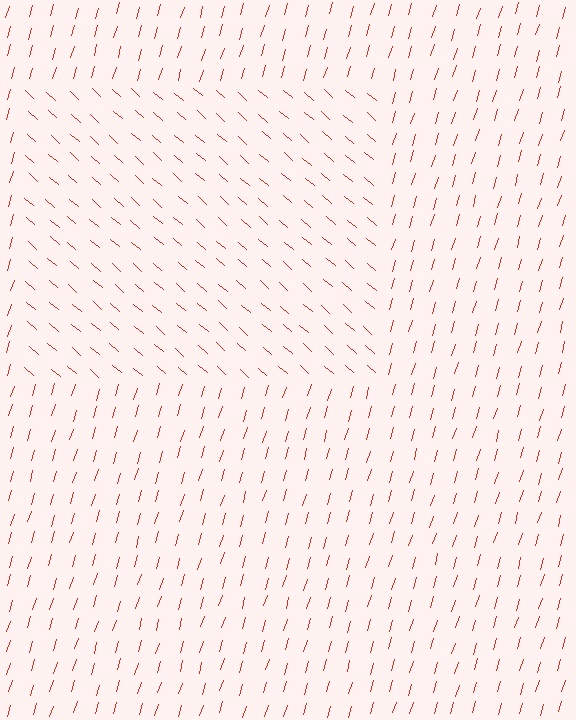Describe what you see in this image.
The image is filled with small red line segments. A rectangle region in the image has lines oriented differently from the surrounding lines, creating a visible texture boundary.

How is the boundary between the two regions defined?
The boundary is defined purely by a change in line orientation (approximately 65 degrees difference). All lines are the same color and thickness.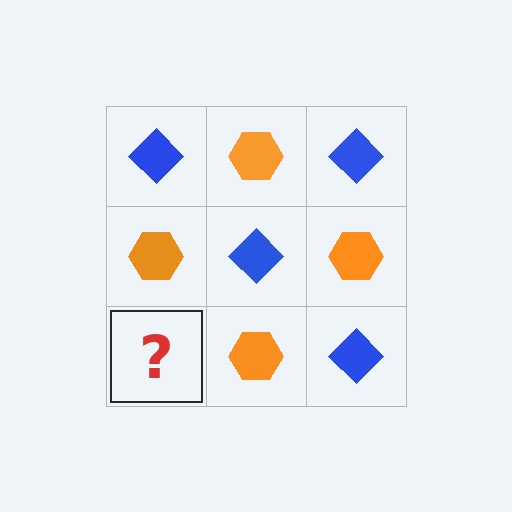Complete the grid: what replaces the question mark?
The question mark should be replaced with a blue diamond.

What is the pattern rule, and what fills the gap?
The rule is that it alternates blue diamond and orange hexagon in a checkerboard pattern. The gap should be filled with a blue diamond.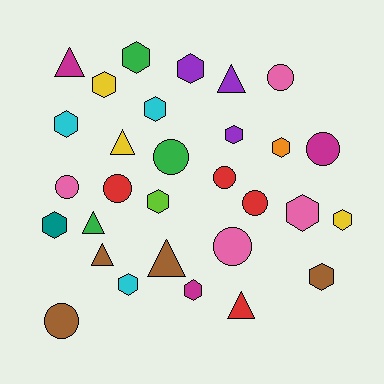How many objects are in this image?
There are 30 objects.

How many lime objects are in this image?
There is 1 lime object.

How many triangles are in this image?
There are 7 triangles.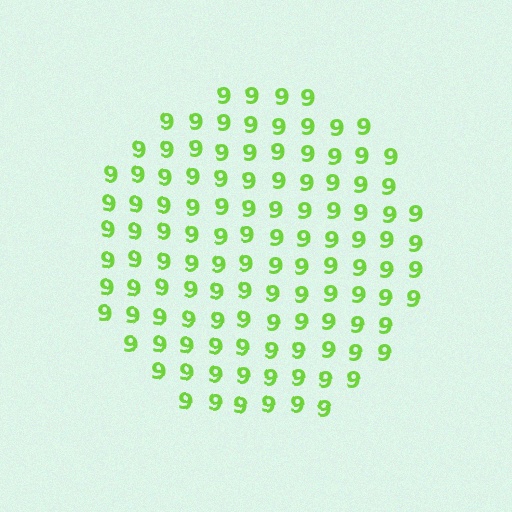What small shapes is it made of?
It is made of small digit 9's.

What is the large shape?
The large shape is a circle.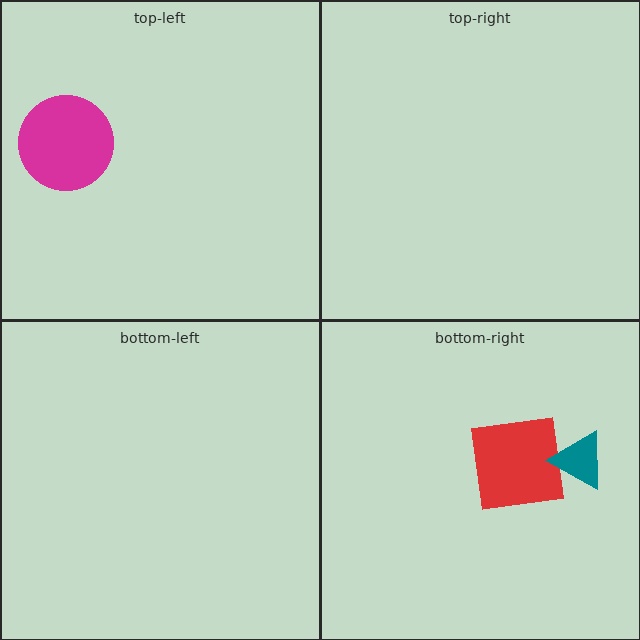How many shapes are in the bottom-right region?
2.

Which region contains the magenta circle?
The top-left region.